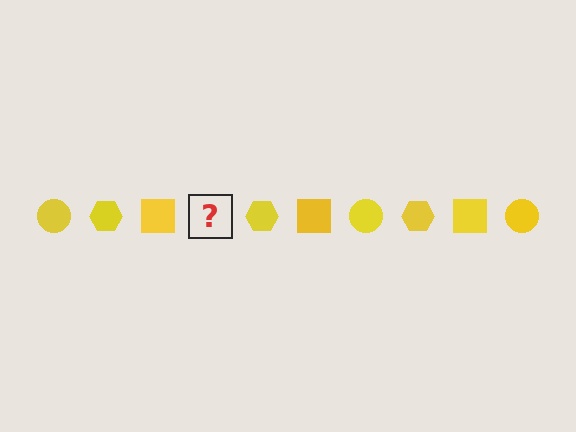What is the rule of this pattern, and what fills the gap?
The rule is that the pattern cycles through circle, hexagon, square shapes in yellow. The gap should be filled with a yellow circle.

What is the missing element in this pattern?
The missing element is a yellow circle.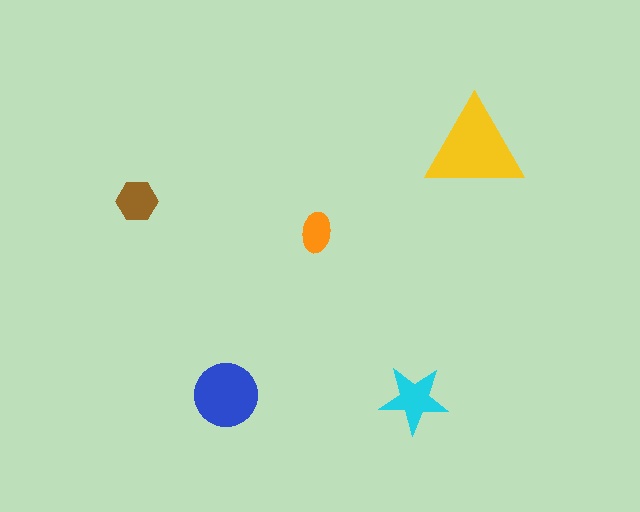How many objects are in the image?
There are 5 objects in the image.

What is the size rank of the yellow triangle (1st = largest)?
1st.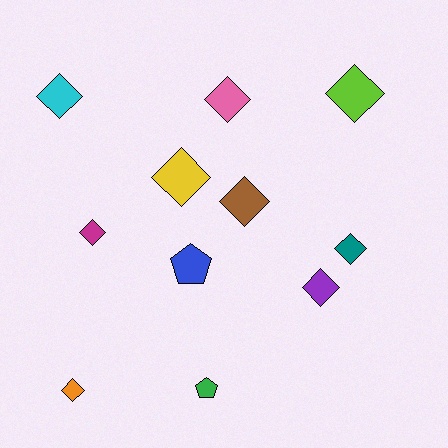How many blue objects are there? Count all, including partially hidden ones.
There is 1 blue object.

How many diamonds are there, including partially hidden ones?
There are 9 diamonds.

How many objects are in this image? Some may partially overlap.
There are 11 objects.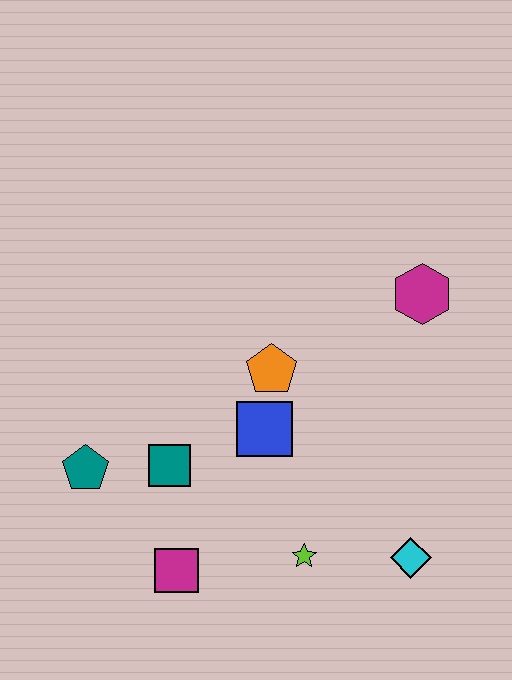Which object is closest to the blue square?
The orange pentagon is closest to the blue square.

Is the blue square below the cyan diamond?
No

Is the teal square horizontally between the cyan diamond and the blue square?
No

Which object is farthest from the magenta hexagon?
The teal pentagon is farthest from the magenta hexagon.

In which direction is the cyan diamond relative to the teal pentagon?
The cyan diamond is to the right of the teal pentagon.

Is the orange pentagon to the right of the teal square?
Yes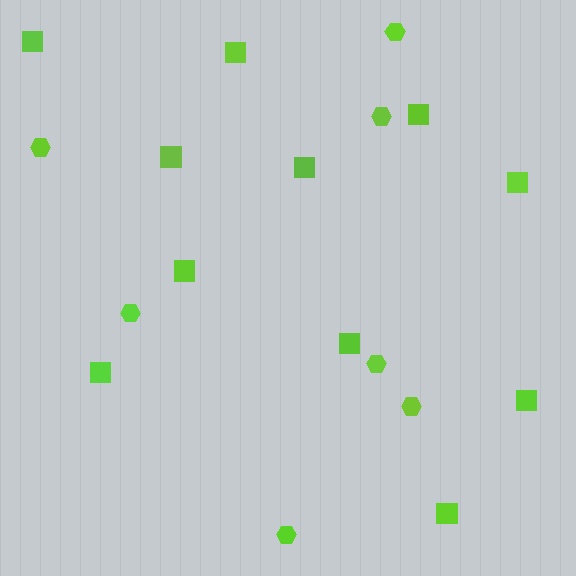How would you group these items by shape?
There are 2 groups: one group of squares (11) and one group of hexagons (7).